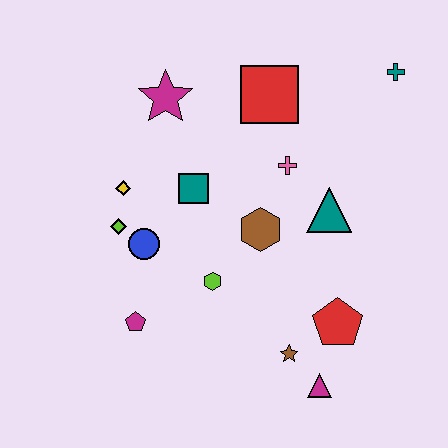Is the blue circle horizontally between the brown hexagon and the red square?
No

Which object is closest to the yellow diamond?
The lime diamond is closest to the yellow diamond.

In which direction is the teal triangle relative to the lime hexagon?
The teal triangle is to the right of the lime hexagon.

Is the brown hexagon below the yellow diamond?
Yes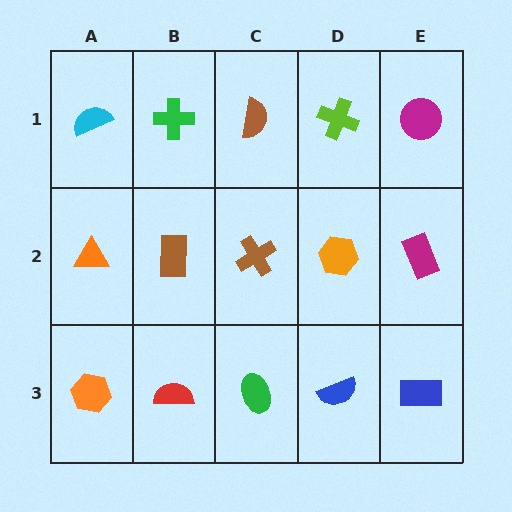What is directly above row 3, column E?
A magenta rectangle.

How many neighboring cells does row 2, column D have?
4.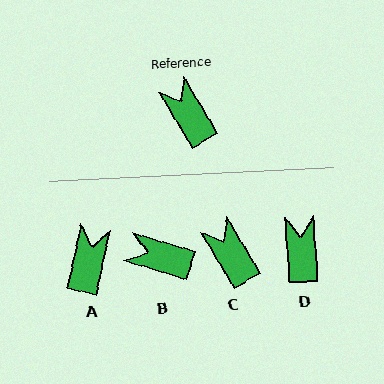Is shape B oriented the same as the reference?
No, it is off by about 43 degrees.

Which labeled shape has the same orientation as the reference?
C.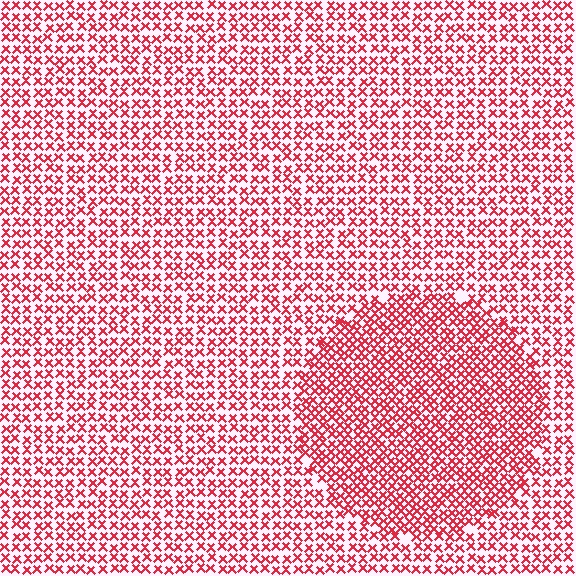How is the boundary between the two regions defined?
The boundary is defined by a change in element density (approximately 1.6x ratio). All elements are the same color, size, and shape.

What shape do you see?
I see a circle.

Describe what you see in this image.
The image contains small red elements arranged at two different densities. A circle-shaped region is visible where the elements are more densely packed than the surrounding area.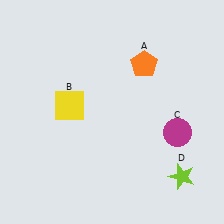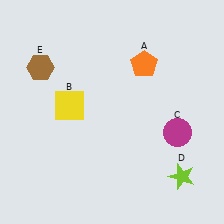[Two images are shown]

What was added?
A brown hexagon (E) was added in Image 2.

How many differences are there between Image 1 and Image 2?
There is 1 difference between the two images.